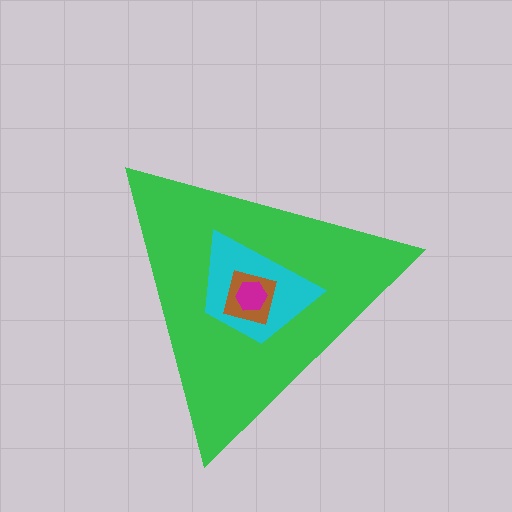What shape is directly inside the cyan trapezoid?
The brown square.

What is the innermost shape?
The magenta hexagon.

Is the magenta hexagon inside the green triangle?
Yes.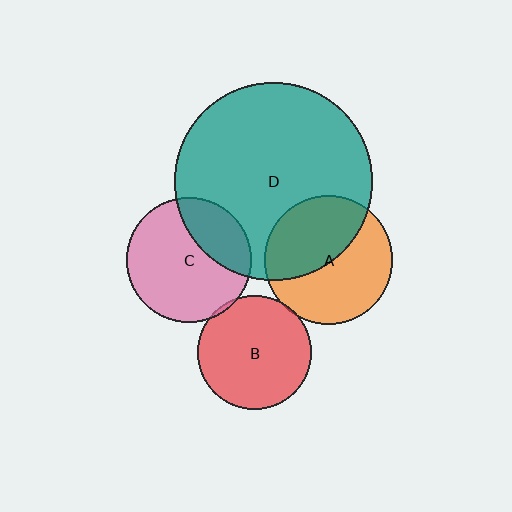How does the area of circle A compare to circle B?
Approximately 1.3 times.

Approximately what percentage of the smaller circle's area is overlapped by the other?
Approximately 30%.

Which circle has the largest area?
Circle D (teal).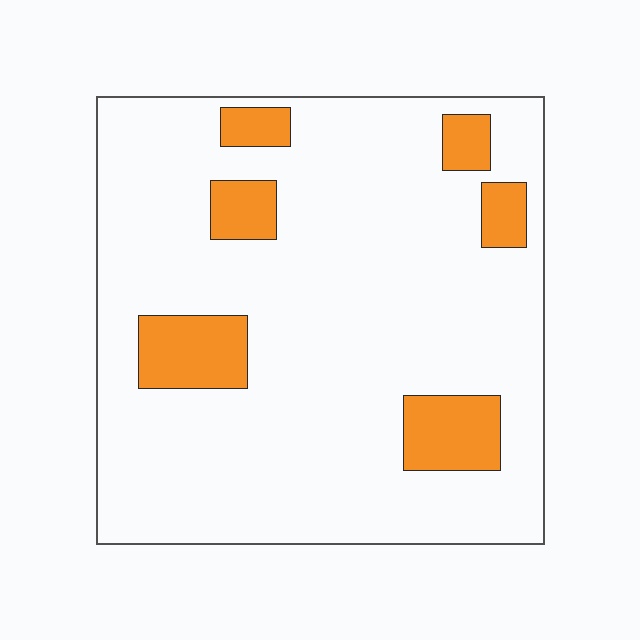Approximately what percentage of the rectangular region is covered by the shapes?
Approximately 15%.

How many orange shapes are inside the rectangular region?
6.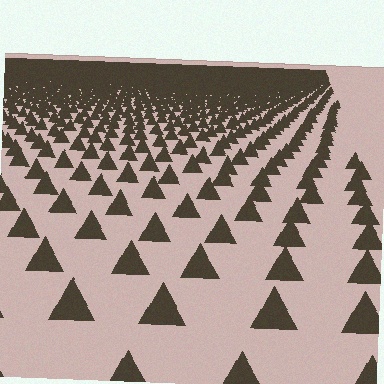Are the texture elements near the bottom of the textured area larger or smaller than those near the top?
Larger. Near the bottom, elements are closer to the viewer and appear at a bigger on-screen size.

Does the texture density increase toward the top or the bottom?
Density increases toward the top.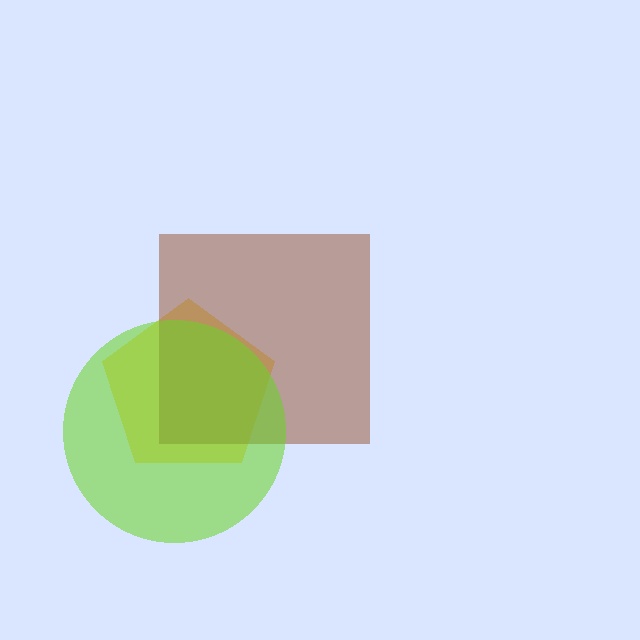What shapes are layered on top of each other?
The layered shapes are: a yellow pentagon, a brown square, a lime circle.